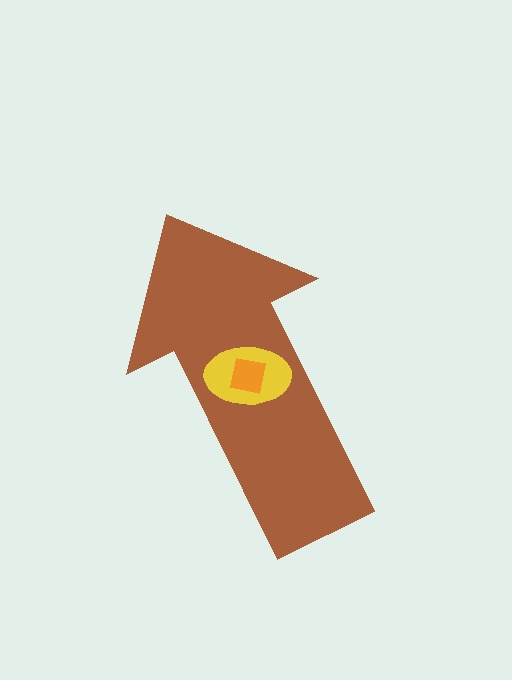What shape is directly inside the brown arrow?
The yellow ellipse.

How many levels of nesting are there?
3.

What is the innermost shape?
The orange square.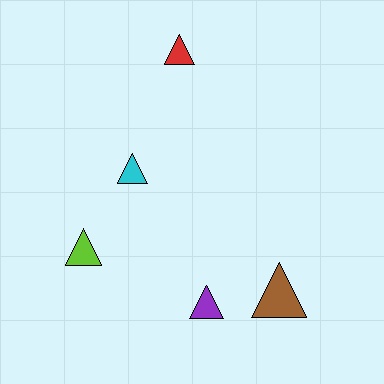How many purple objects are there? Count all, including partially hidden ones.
There is 1 purple object.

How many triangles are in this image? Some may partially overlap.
There are 5 triangles.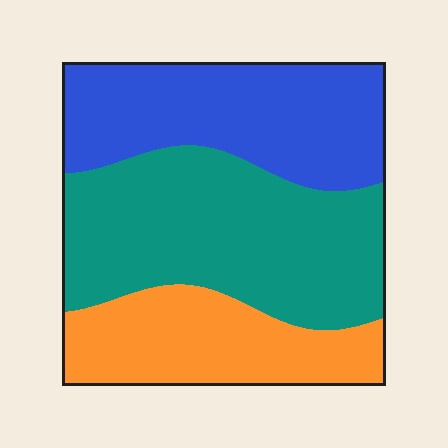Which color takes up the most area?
Teal, at roughly 45%.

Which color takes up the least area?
Orange, at roughly 25%.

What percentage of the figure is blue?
Blue covers 33% of the figure.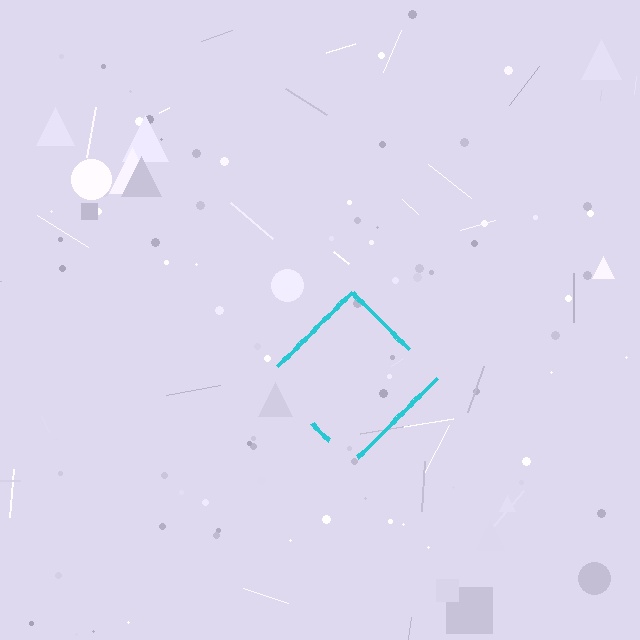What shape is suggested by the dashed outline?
The dashed outline suggests a diamond.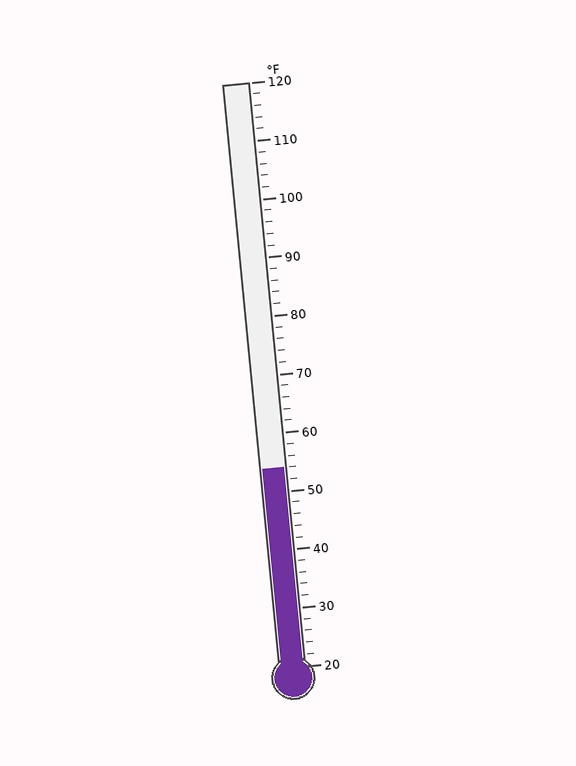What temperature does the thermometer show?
The thermometer shows approximately 54°F.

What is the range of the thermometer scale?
The thermometer scale ranges from 20°F to 120°F.